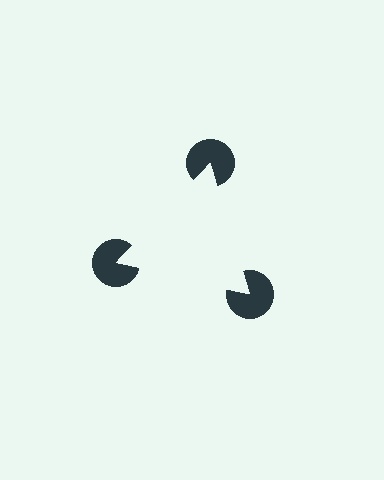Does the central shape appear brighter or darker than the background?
It typically appears slightly brighter than the background, even though no actual brightness change is drawn.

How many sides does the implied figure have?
3 sides.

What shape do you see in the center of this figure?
An illusory triangle — its edges are inferred from the aligned wedge cuts in the pac-man discs, not physically drawn.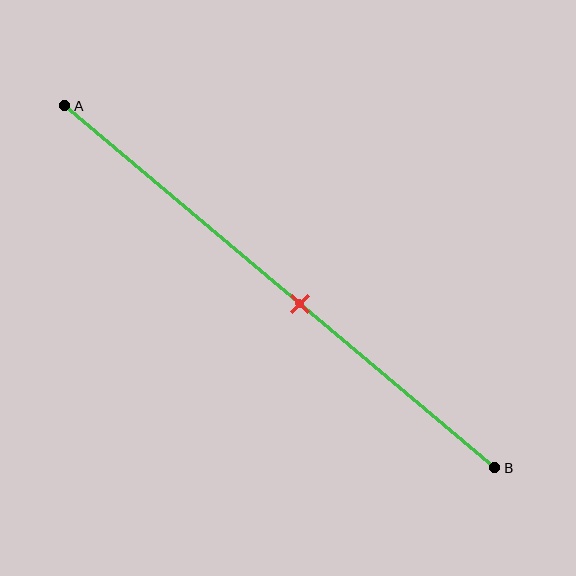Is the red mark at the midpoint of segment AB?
No, the mark is at about 55% from A, not at the 50% midpoint.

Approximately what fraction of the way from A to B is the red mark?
The red mark is approximately 55% of the way from A to B.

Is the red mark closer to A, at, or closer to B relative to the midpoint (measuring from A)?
The red mark is closer to point B than the midpoint of segment AB.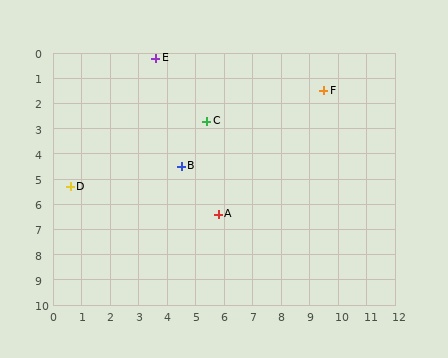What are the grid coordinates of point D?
Point D is at approximately (0.6, 5.3).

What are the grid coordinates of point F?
Point F is at approximately (9.5, 1.5).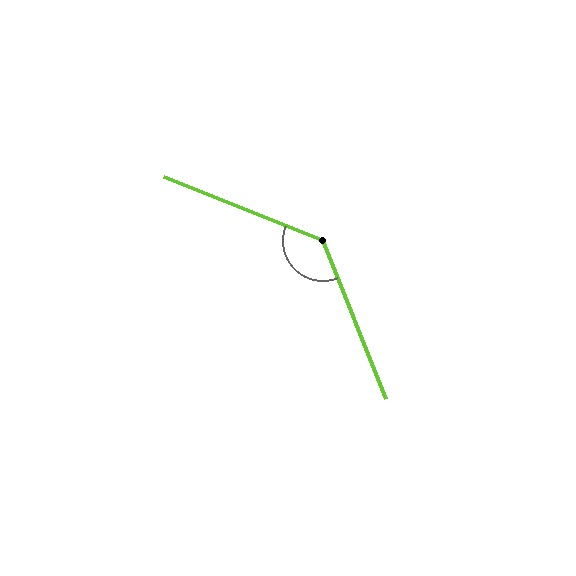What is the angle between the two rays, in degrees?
Approximately 134 degrees.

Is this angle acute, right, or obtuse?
It is obtuse.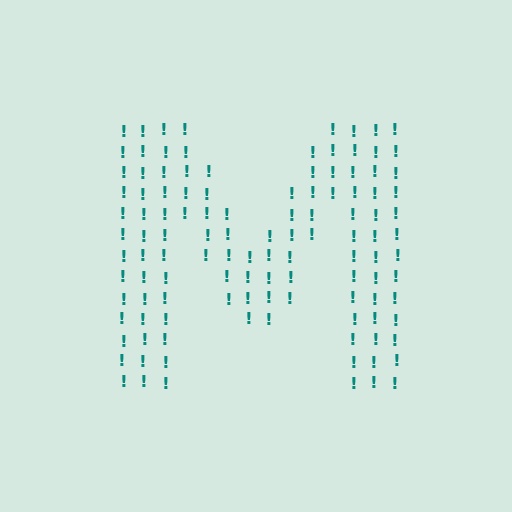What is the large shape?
The large shape is the letter M.